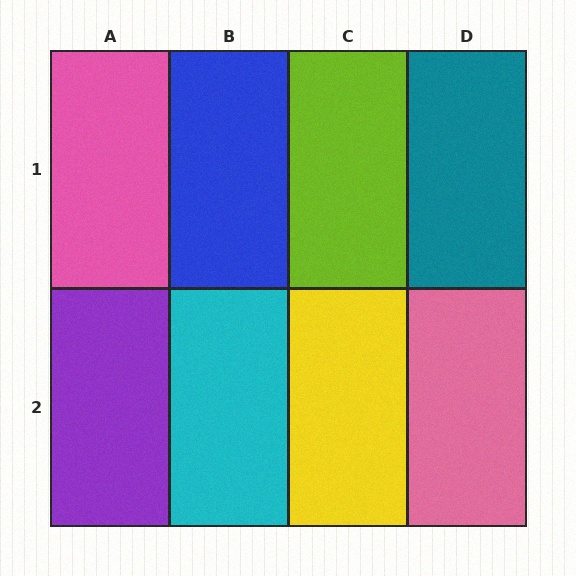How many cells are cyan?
1 cell is cyan.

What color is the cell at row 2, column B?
Cyan.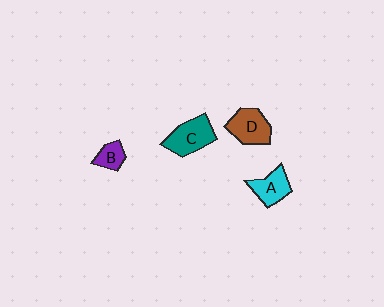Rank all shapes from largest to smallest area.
From largest to smallest: C (teal), D (brown), A (cyan), B (purple).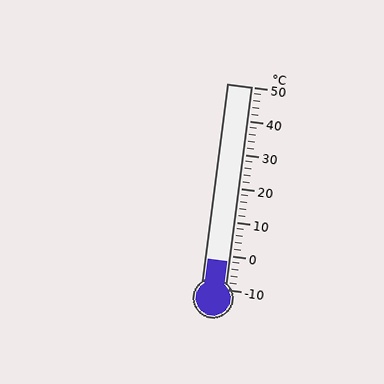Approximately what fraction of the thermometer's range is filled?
The thermometer is filled to approximately 15% of its range.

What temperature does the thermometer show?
The thermometer shows approximately -2°C.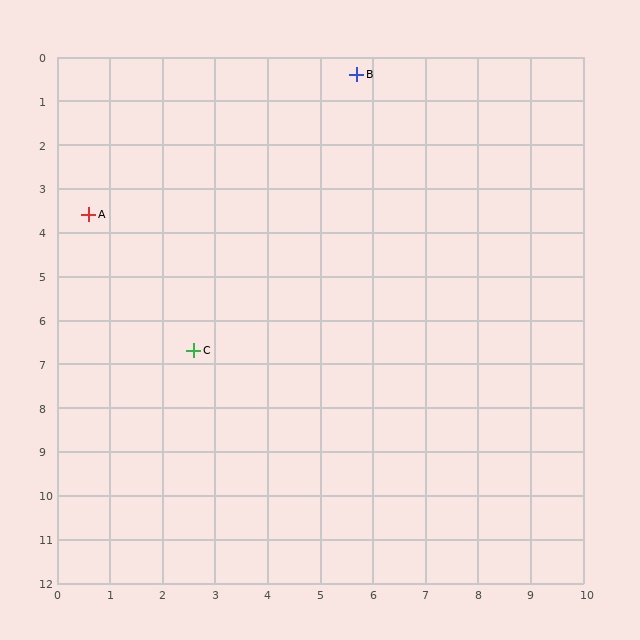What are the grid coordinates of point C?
Point C is at approximately (2.6, 6.7).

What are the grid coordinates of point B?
Point B is at approximately (5.7, 0.4).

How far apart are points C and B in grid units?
Points C and B are about 7.0 grid units apart.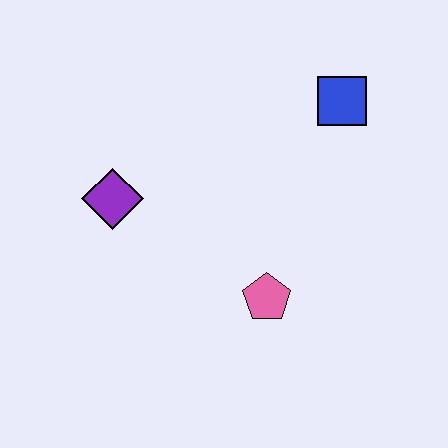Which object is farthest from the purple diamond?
The blue square is farthest from the purple diamond.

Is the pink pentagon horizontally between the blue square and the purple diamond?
Yes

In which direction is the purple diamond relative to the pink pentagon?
The purple diamond is to the left of the pink pentagon.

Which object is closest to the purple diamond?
The pink pentagon is closest to the purple diamond.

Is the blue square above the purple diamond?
Yes